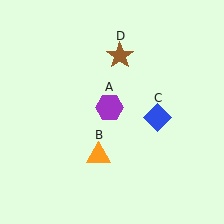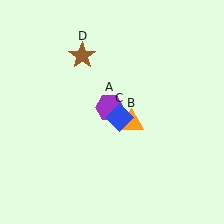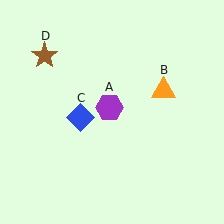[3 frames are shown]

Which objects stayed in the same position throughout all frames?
Purple hexagon (object A) remained stationary.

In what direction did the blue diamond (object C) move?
The blue diamond (object C) moved left.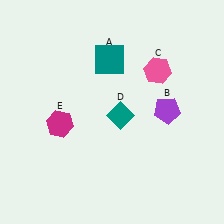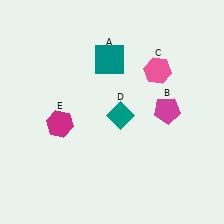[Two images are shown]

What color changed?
The pentagon (B) changed from purple in Image 1 to magenta in Image 2.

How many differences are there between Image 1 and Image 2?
There is 1 difference between the two images.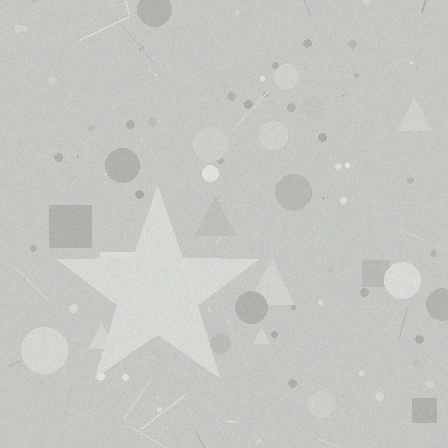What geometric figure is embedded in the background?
A star is embedded in the background.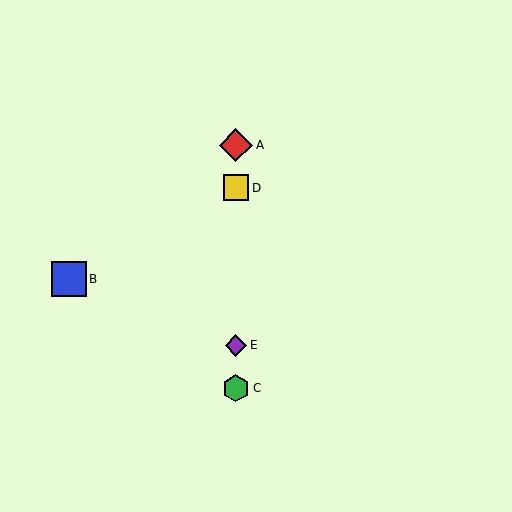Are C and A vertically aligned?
Yes, both are at x≈236.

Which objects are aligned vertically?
Objects A, C, D, E are aligned vertically.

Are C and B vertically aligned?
No, C is at x≈236 and B is at x≈69.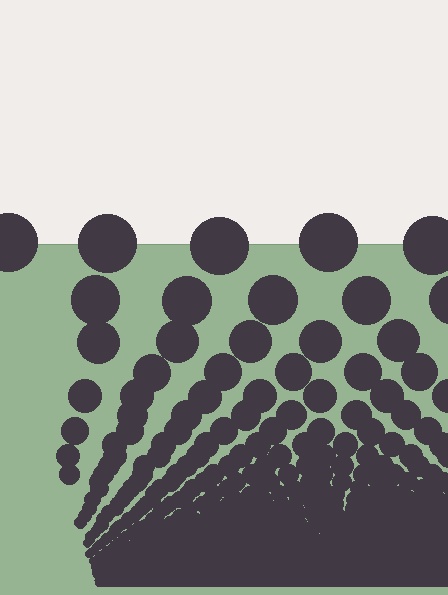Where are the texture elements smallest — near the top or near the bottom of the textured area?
Near the bottom.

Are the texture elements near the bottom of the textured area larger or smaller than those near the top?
Smaller. The gradient is inverted — elements near the bottom are smaller and denser.